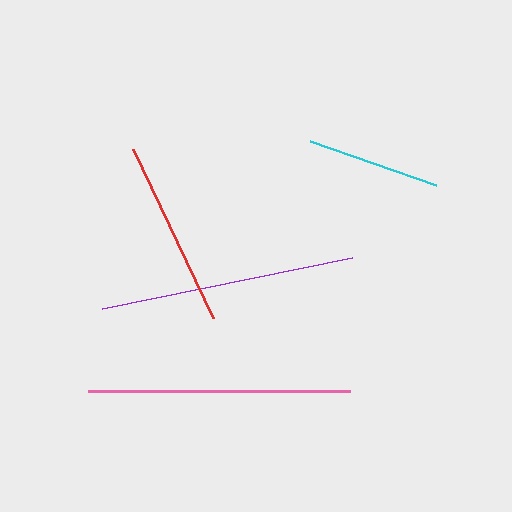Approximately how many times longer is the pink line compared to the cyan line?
The pink line is approximately 2.0 times the length of the cyan line.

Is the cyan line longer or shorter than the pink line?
The pink line is longer than the cyan line.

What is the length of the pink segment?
The pink segment is approximately 262 pixels long.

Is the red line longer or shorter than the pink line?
The pink line is longer than the red line.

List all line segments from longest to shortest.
From longest to shortest: pink, purple, red, cyan.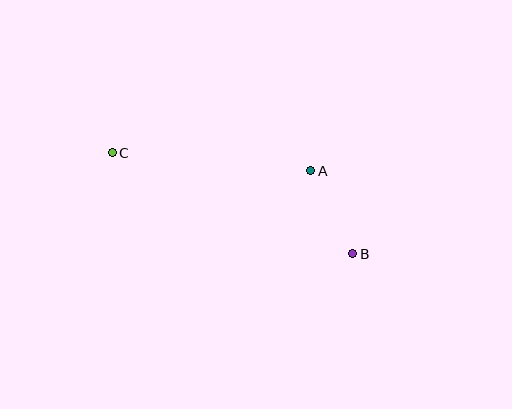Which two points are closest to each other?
Points A and B are closest to each other.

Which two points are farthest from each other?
Points B and C are farthest from each other.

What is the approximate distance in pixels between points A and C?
The distance between A and C is approximately 199 pixels.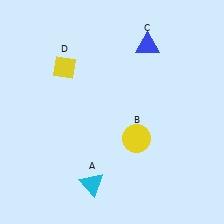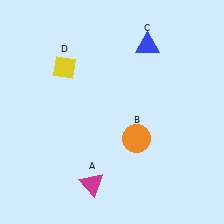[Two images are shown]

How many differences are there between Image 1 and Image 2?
There are 2 differences between the two images.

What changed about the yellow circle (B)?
In Image 1, B is yellow. In Image 2, it changed to orange.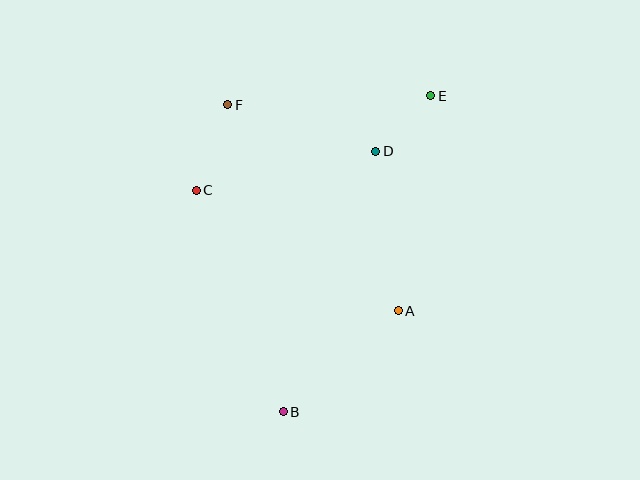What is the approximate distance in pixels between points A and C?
The distance between A and C is approximately 235 pixels.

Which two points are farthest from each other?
Points B and E are farthest from each other.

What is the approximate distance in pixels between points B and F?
The distance between B and F is approximately 312 pixels.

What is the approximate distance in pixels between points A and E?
The distance between A and E is approximately 218 pixels.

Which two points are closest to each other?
Points D and E are closest to each other.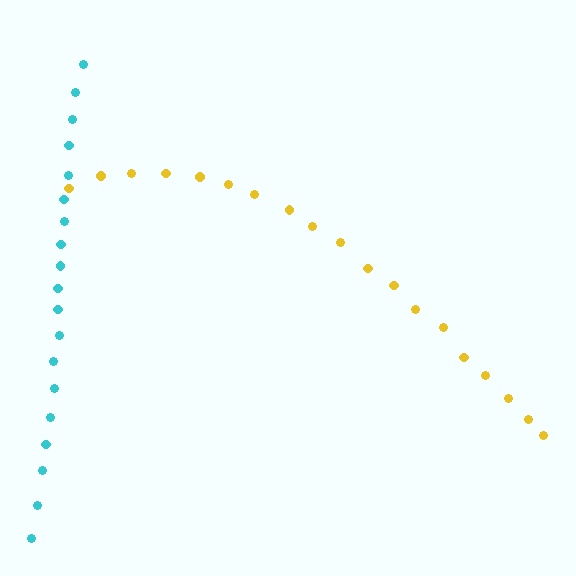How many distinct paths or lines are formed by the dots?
There are 2 distinct paths.